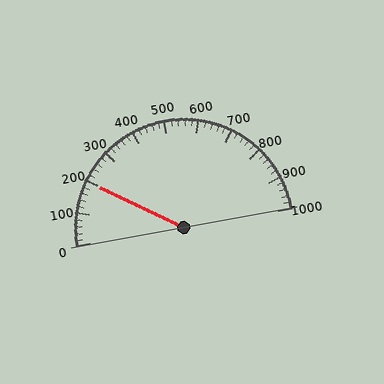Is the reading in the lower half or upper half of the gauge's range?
The reading is in the lower half of the range (0 to 1000).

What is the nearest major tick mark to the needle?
The nearest major tick mark is 200.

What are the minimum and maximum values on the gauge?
The gauge ranges from 0 to 1000.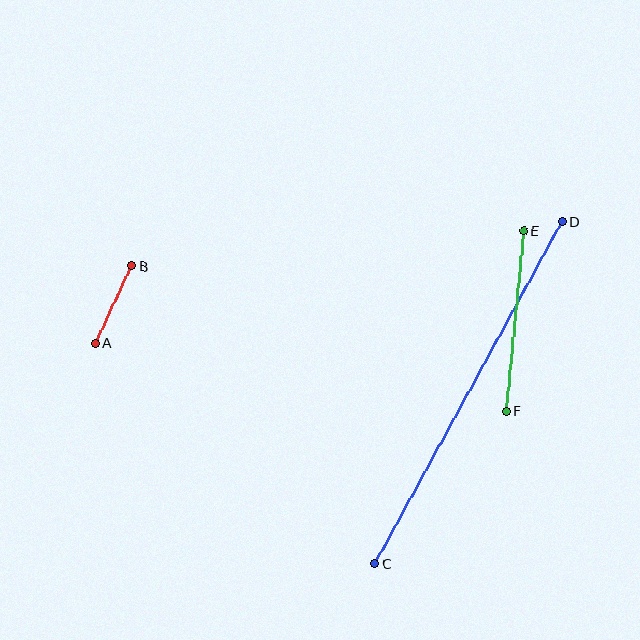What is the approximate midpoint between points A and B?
The midpoint is at approximately (113, 304) pixels.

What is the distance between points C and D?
The distance is approximately 390 pixels.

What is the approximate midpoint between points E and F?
The midpoint is at approximately (515, 321) pixels.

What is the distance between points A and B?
The distance is approximately 85 pixels.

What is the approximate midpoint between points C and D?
The midpoint is at approximately (469, 392) pixels.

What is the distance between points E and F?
The distance is approximately 181 pixels.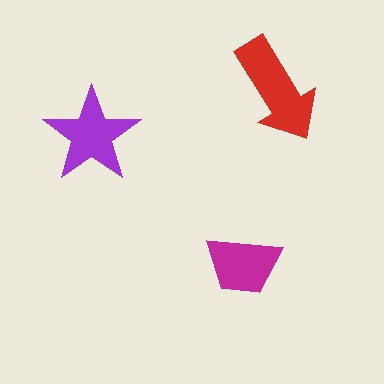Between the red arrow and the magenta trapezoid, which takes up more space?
The red arrow.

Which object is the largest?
The red arrow.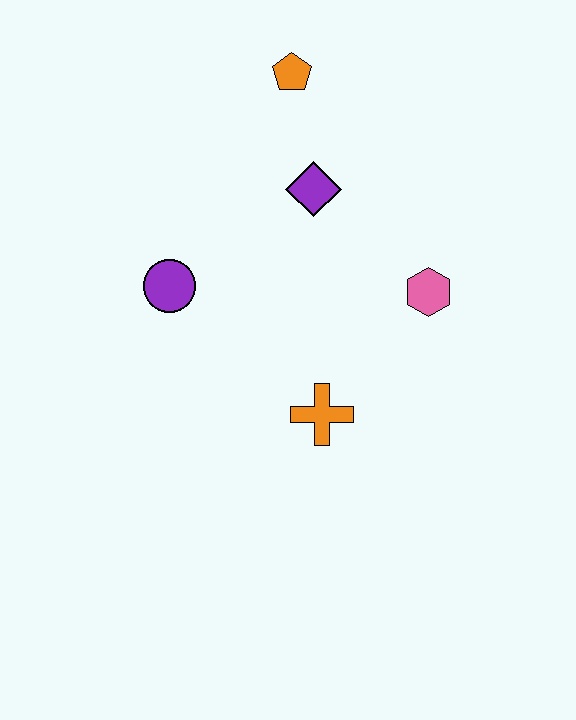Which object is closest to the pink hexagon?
The purple diamond is closest to the pink hexagon.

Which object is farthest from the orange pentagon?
The orange cross is farthest from the orange pentagon.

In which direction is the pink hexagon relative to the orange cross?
The pink hexagon is above the orange cross.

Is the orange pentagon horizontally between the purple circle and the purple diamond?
Yes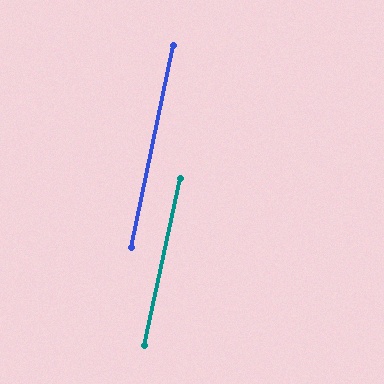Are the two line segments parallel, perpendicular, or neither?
Parallel — their directions differ by only 0.2°.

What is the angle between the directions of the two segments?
Approximately 0 degrees.